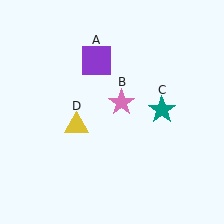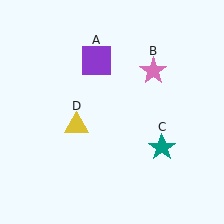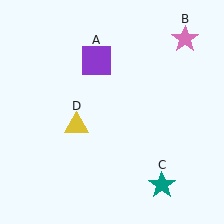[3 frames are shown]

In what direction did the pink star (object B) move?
The pink star (object B) moved up and to the right.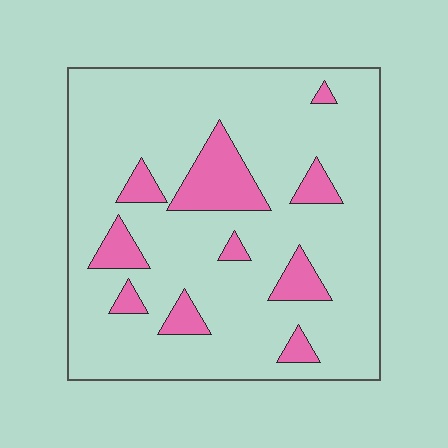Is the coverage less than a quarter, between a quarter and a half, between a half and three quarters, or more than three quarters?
Less than a quarter.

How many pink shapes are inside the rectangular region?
10.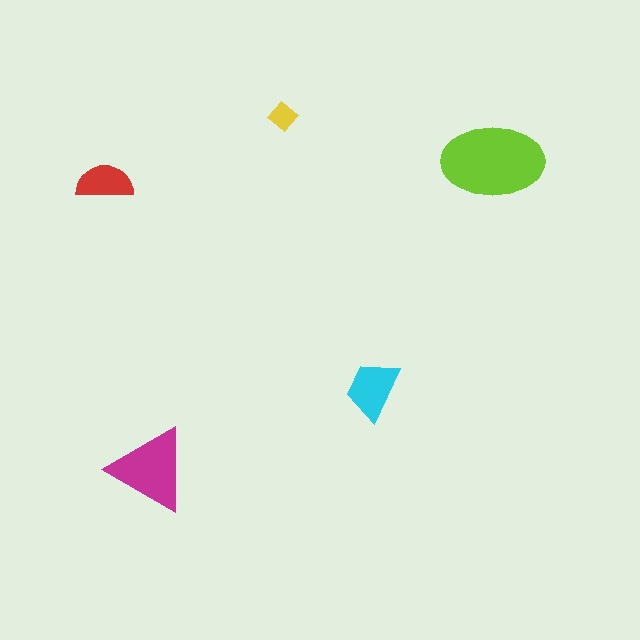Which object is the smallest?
The yellow diamond.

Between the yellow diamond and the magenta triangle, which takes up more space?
The magenta triangle.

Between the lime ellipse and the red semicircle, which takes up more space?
The lime ellipse.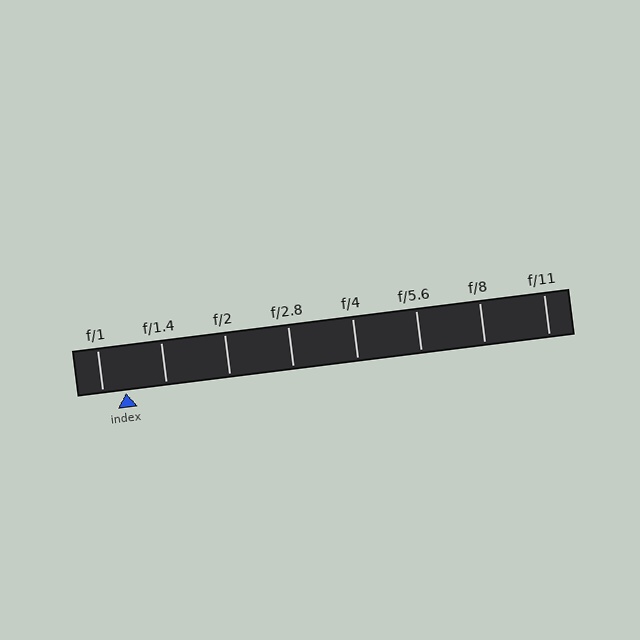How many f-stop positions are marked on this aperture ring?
There are 8 f-stop positions marked.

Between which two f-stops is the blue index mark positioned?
The index mark is between f/1 and f/1.4.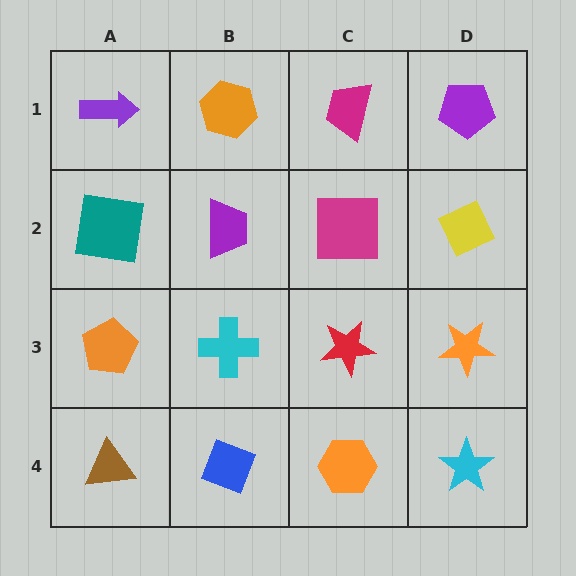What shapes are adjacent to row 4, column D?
An orange star (row 3, column D), an orange hexagon (row 4, column C).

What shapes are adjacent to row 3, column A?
A teal square (row 2, column A), a brown triangle (row 4, column A), a cyan cross (row 3, column B).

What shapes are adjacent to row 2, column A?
A purple arrow (row 1, column A), an orange pentagon (row 3, column A), a purple trapezoid (row 2, column B).